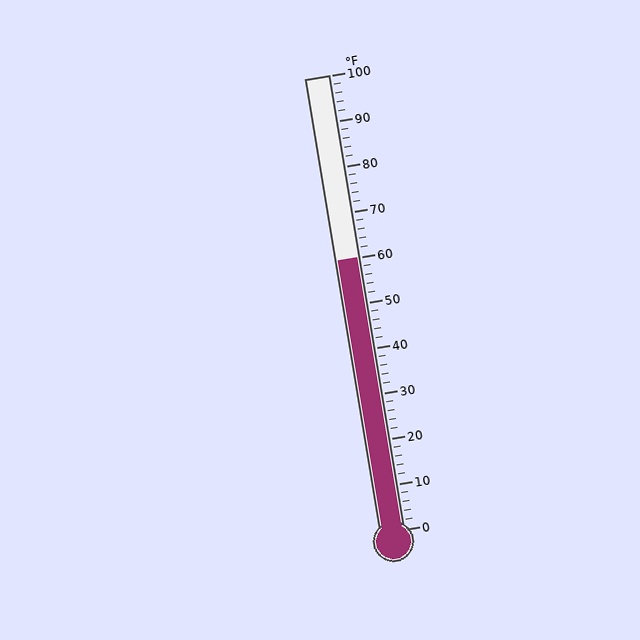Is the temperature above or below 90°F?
The temperature is below 90°F.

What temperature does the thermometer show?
The thermometer shows approximately 60°F.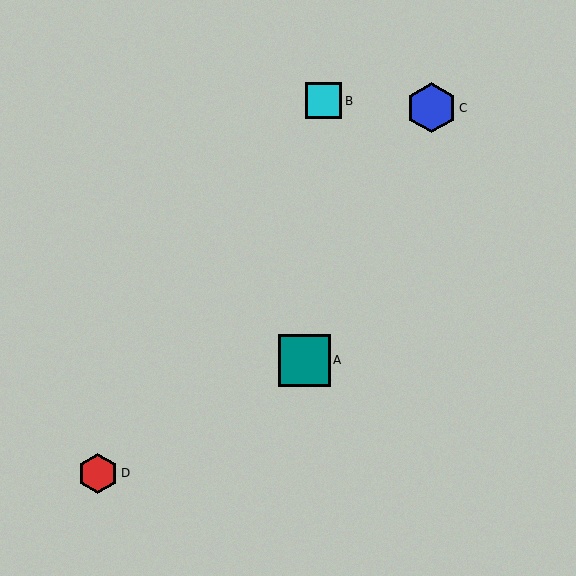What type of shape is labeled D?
Shape D is a red hexagon.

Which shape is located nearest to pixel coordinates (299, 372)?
The teal square (labeled A) at (304, 360) is nearest to that location.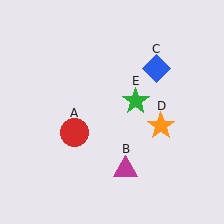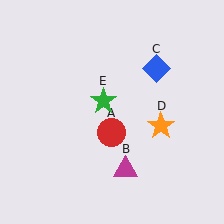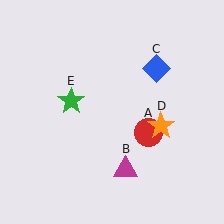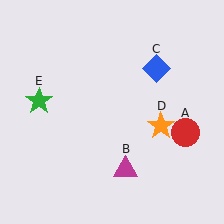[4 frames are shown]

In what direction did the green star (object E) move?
The green star (object E) moved left.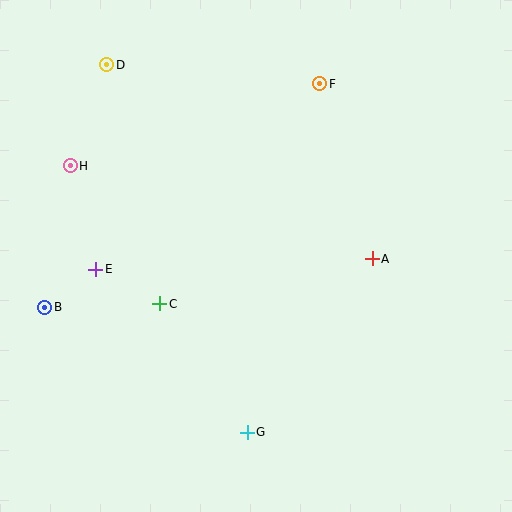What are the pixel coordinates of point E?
Point E is at (96, 269).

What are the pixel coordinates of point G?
Point G is at (247, 432).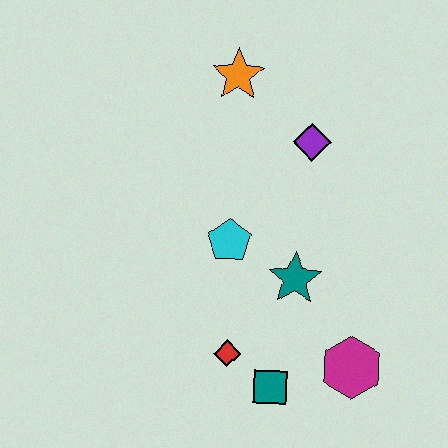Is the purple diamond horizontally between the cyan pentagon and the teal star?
No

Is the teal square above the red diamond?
No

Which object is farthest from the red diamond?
The orange star is farthest from the red diamond.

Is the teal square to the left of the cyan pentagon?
No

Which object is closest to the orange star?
The purple diamond is closest to the orange star.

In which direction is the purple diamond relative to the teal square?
The purple diamond is above the teal square.